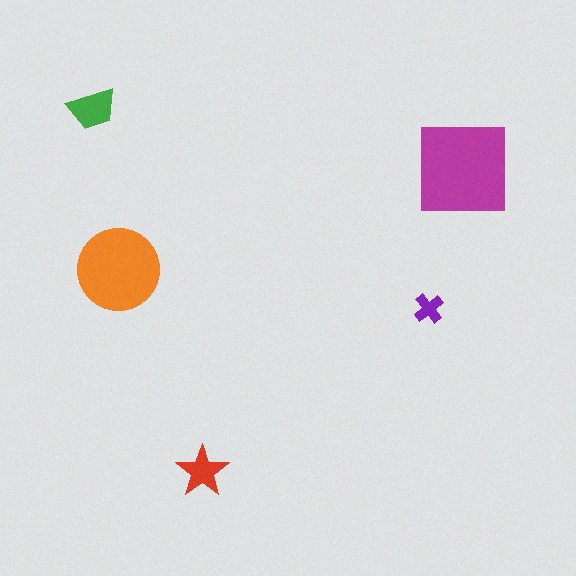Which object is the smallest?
The purple cross.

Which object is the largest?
The magenta square.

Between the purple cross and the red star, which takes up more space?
The red star.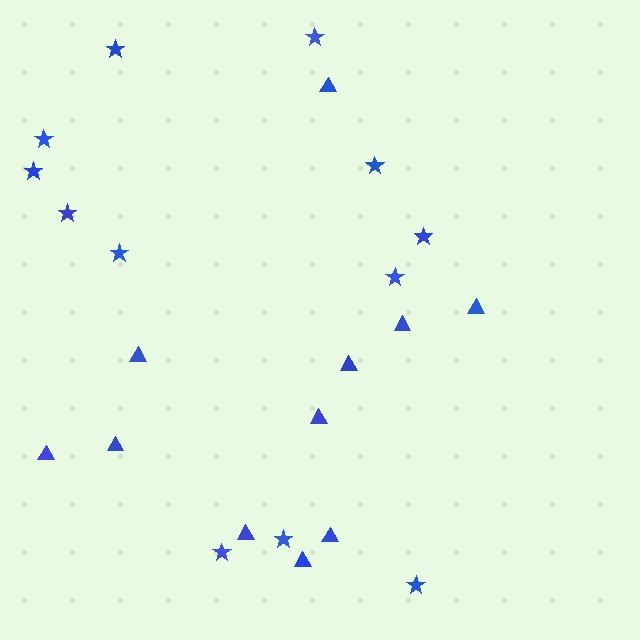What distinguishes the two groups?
There are 2 groups: one group of triangles (11) and one group of stars (12).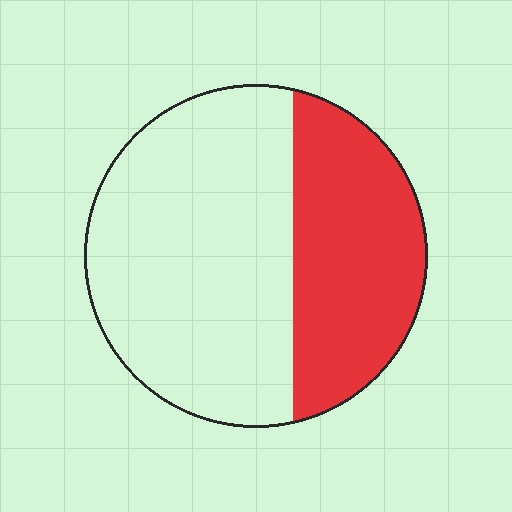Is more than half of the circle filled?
No.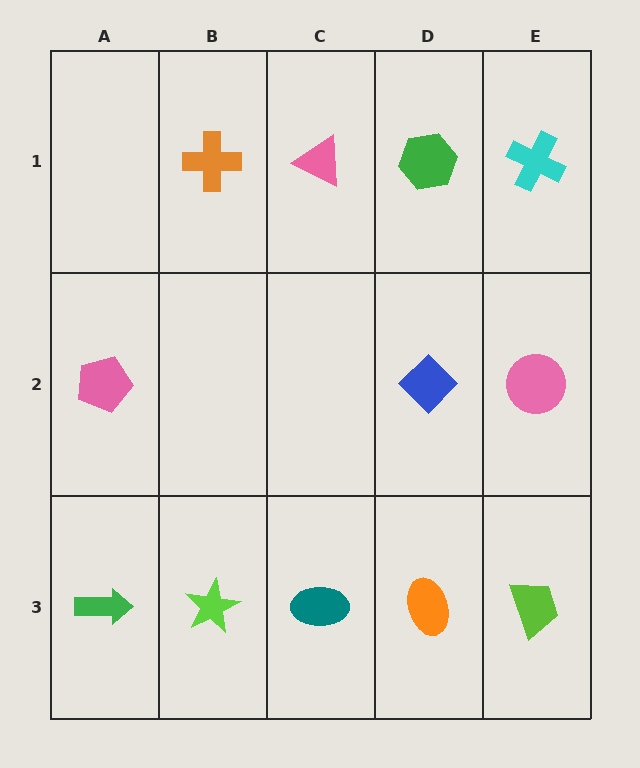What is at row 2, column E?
A pink circle.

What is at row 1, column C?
A pink triangle.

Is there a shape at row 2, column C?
No, that cell is empty.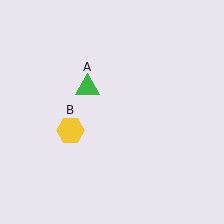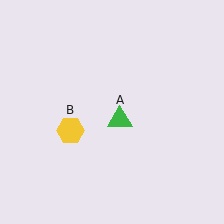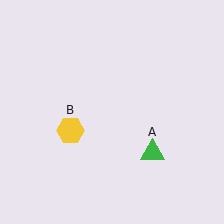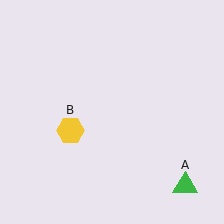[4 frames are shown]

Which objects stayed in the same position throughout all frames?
Yellow hexagon (object B) remained stationary.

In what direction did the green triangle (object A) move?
The green triangle (object A) moved down and to the right.